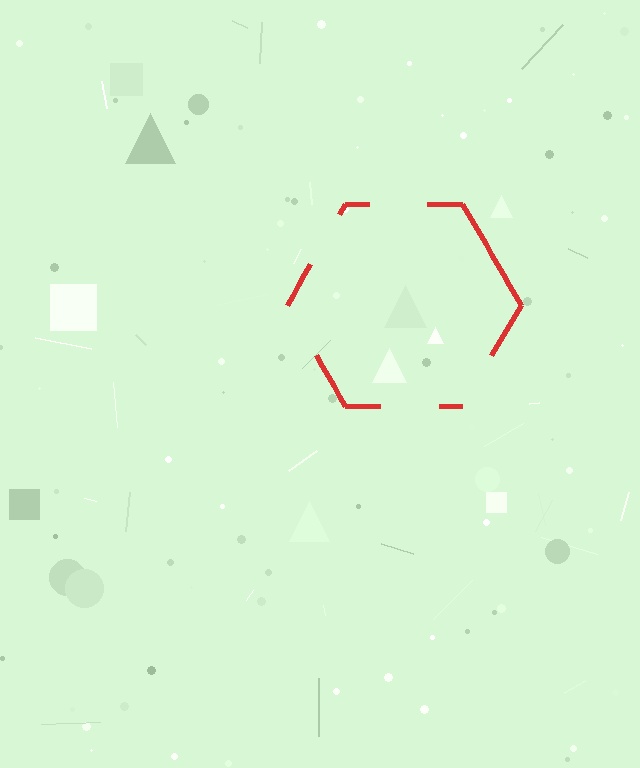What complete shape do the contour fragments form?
The contour fragments form a hexagon.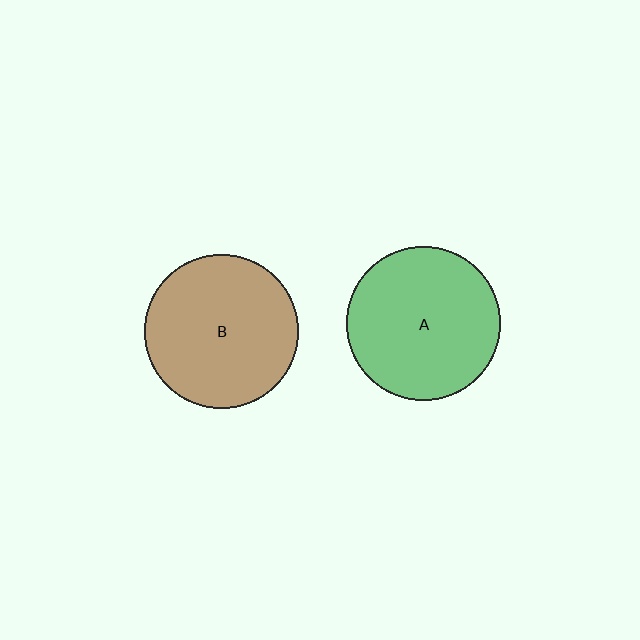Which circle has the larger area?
Circle B (brown).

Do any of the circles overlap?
No, none of the circles overlap.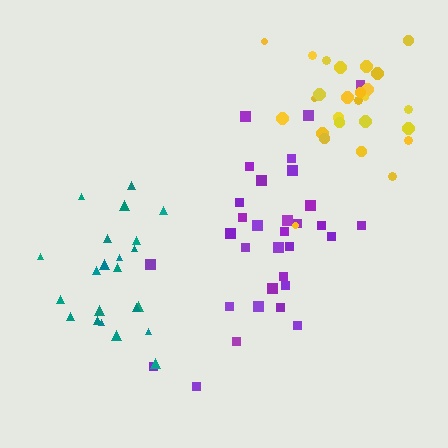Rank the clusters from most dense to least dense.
yellow, teal, purple.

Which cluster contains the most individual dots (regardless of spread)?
Purple (32).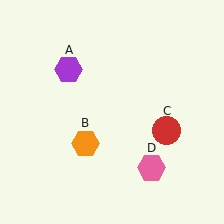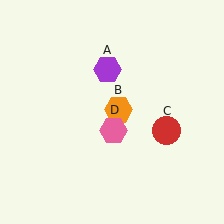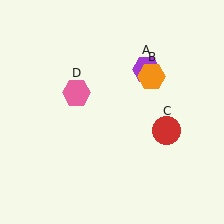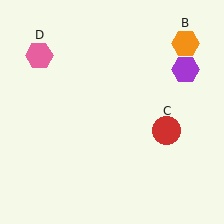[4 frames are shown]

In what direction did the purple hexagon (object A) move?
The purple hexagon (object A) moved right.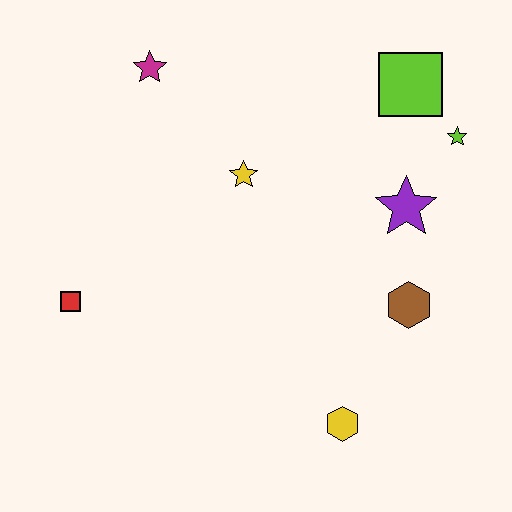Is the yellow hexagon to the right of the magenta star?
Yes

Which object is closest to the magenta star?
The yellow star is closest to the magenta star.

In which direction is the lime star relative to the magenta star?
The lime star is to the right of the magenta star.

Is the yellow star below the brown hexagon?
No